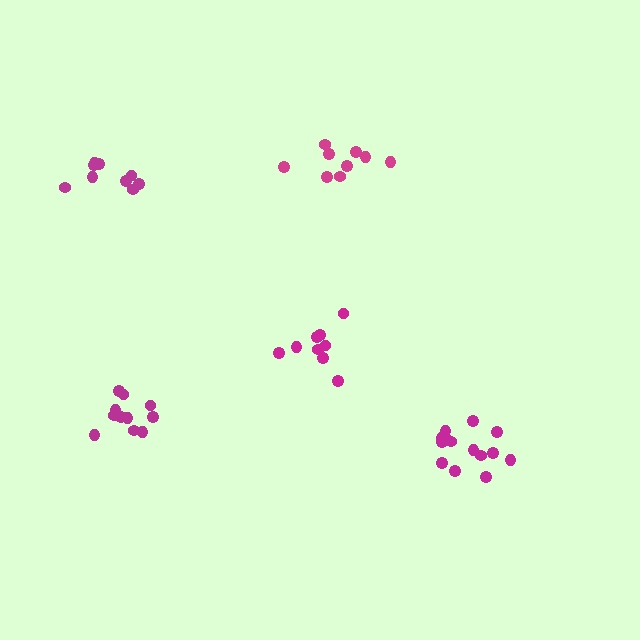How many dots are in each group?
Group 1: 9 dots, Group 2: 14 dots, Group 3: 9 dots, Group 4: 9 dots, Group 5: 11 dots (52 total).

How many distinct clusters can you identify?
There are 5 distinct clusters.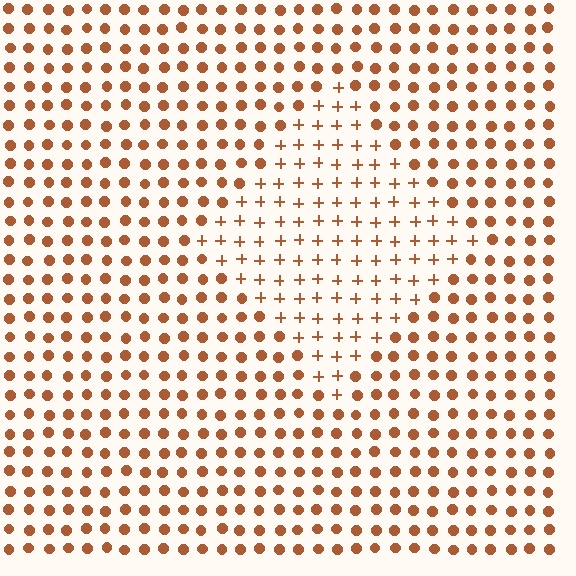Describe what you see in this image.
The image is filled with small brown elements arranged in a uniform grid. A diamond-shaped region contains plus signs, while the surrounding area contains circles. The boundary is defined purely by the change in element shape.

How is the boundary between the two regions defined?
The boundary is defined by a change in element shape: plus signs inside vs. circles outside. All elements share the same color and spacing.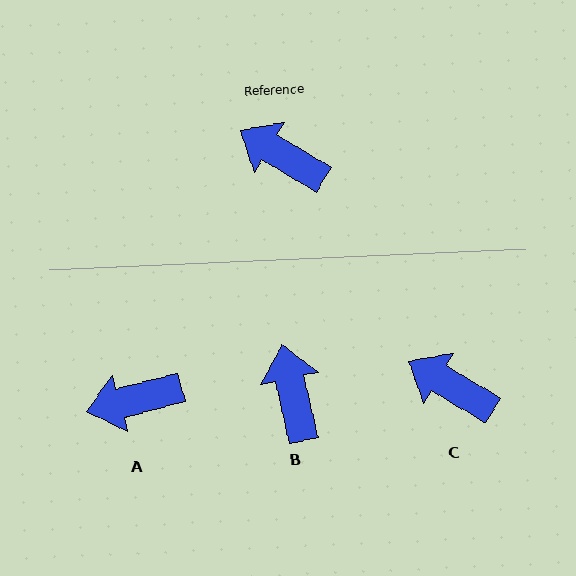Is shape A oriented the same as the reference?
No, it is off by about 45 degrees.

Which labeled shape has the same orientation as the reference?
C.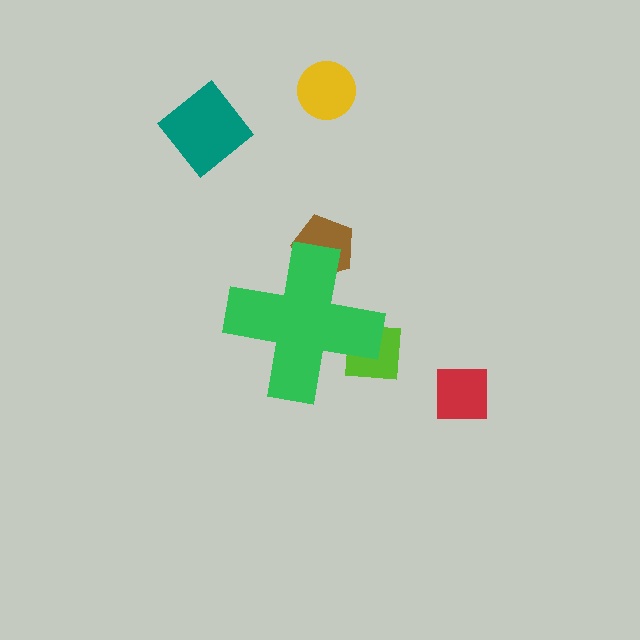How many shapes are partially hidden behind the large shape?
2 shapes are partially hidden.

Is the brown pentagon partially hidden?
Yes, the brown pentagon is partially hidden behind the green cross.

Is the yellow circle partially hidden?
No, the yellow circle is fully visible.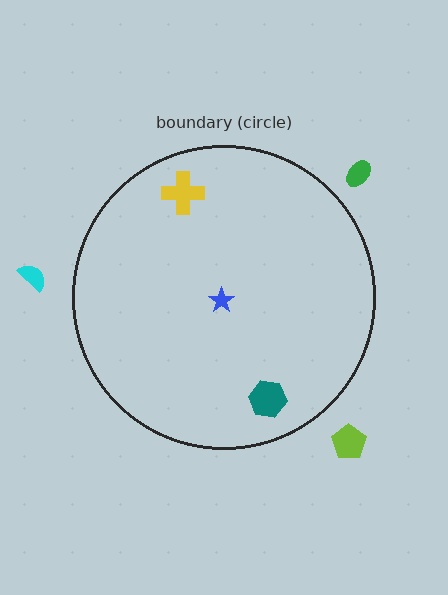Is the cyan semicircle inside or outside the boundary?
Outside.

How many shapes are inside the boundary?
3 inside, 3 outside.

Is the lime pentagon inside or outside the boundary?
Outside.